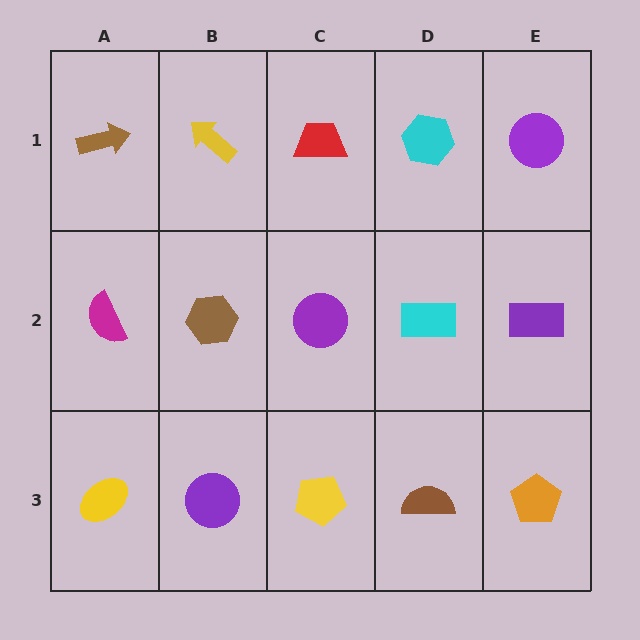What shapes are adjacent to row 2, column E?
A purple circle (row 1, column E), an orange pentagon (row 3, column E), a cyan rectangle (row 2, column D).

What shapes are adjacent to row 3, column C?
A purple circle (row 2, column C), a purple circle (row 3, column B), a brown semicircle (row 3, column D).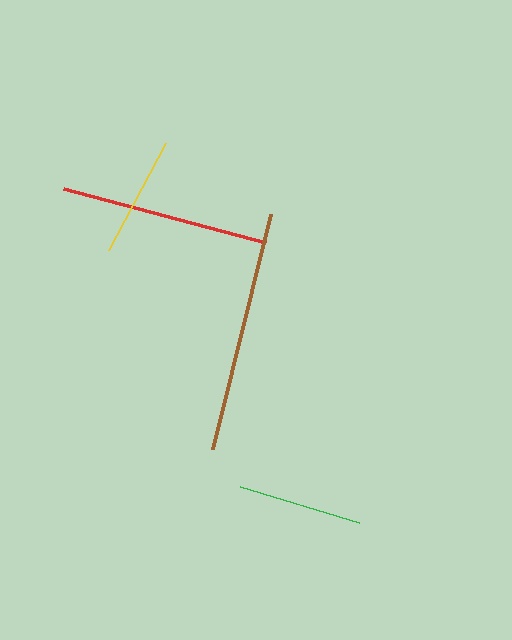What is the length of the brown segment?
The brown segment is approximately 242 pixels long.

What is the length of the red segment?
The red segment is approximately 210 pixels long.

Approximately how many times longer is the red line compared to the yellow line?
The red line is approximately 1.7 times the length of the yellow line.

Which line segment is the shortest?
The yellow line is the shortest at approximately 121 pixels.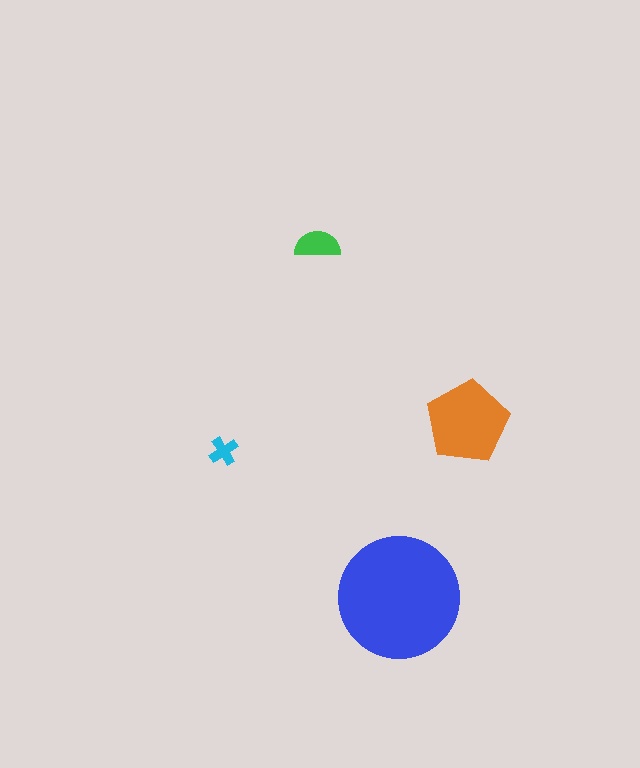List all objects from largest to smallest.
The blue circle, the orange pentagon, the green semicircle, the cyan cross.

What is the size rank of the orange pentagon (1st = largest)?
2nd.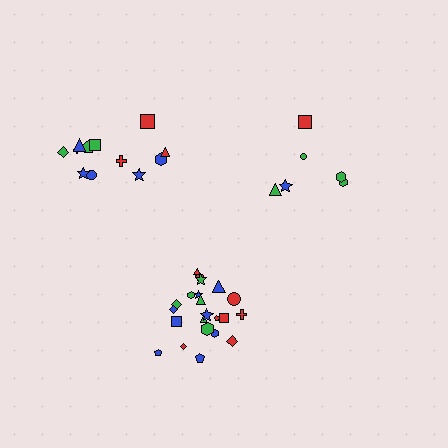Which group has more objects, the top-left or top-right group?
The top-left group.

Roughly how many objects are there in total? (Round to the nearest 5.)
Roughly 40 objects in total.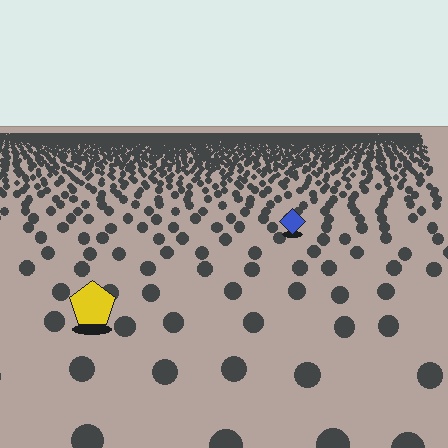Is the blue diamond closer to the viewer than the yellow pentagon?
No. The yellow pentagon is closer — you can tell from the texture gradient: the ground texture is coarser near it.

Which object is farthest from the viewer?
The blue diamond is farthest from the viewer. It appears smaller and the ground texture around it is denser.